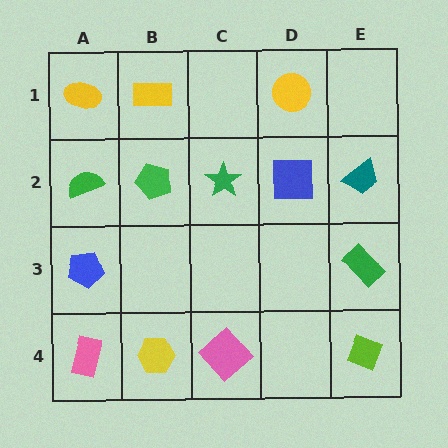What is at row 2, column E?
A teal trapezoid.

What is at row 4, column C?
A pink diamond.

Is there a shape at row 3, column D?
No, that cell is empty.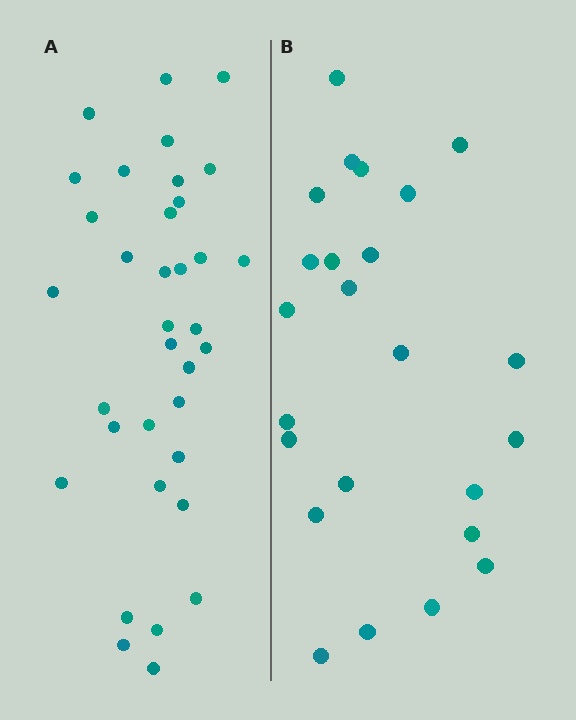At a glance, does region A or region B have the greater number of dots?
Region A (the left region) has more dots.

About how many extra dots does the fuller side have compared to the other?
Region A has roughly 12 or so more dots than region B.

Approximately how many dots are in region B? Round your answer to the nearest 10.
About 20 dots. (The exact count is 24, which rounds to 20.)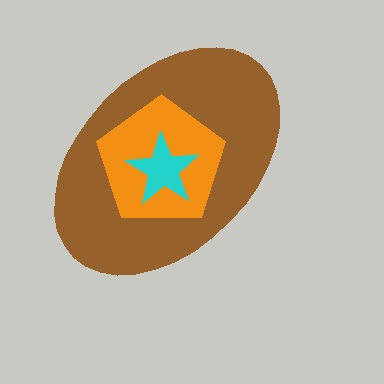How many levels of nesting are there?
3.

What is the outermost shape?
The brown ellipse.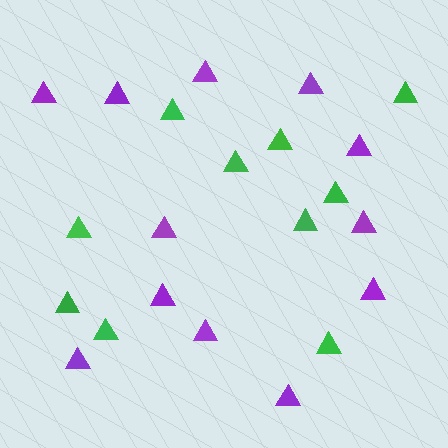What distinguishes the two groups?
There are 2 groups: one group of purple triangles (12) and one group of green triangles (10).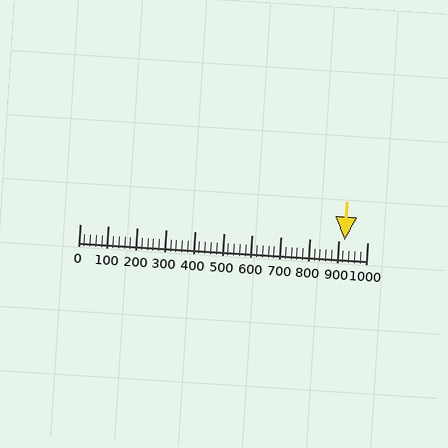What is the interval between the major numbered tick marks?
The major tick marks are spaced 100 units apart.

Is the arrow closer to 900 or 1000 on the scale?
The arrow is closer to 900.